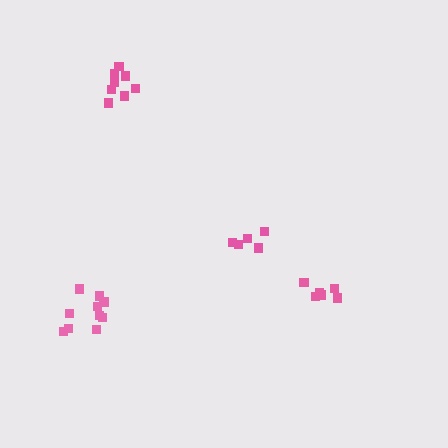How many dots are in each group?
Group 1: 10 dots, Group 2: 5 dots, Group 3: 8 dots, Group 4: 6 dots (29 total).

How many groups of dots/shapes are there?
There are 4 groups.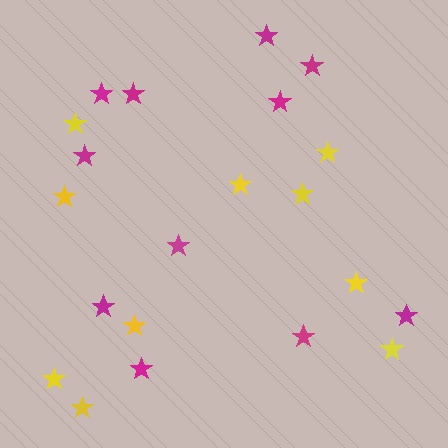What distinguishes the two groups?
There are 2 groups: one group of yellow stars (10) and one group of magenta stars (11).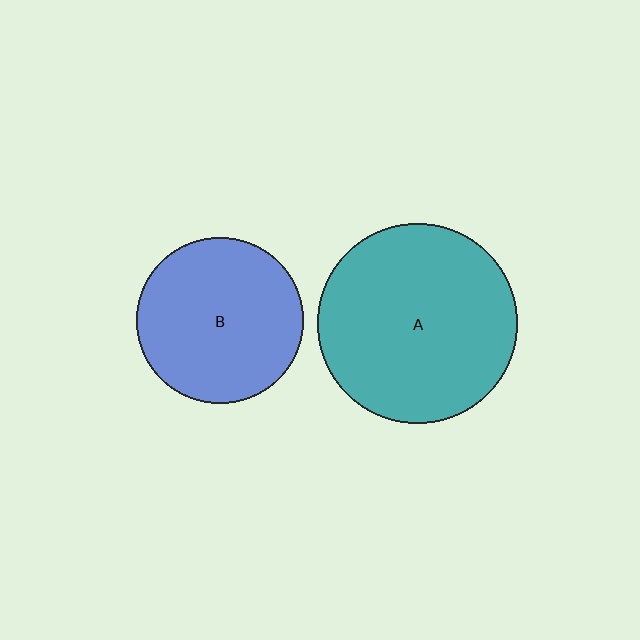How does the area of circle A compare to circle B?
Approximately 1.4 times.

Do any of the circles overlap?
No, none of the circles overlap.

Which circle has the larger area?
Circle A (teal).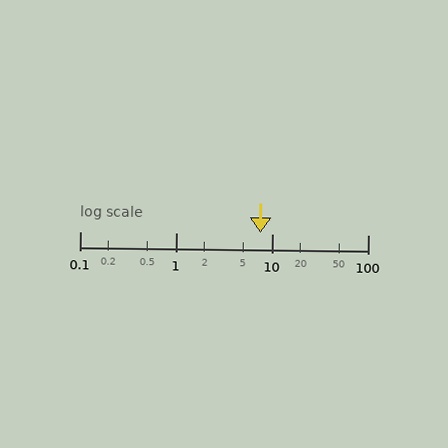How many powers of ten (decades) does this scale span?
The scale spans 3 decades, from 0.1 to 100.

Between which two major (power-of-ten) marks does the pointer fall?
The pointer is between 1 and 10.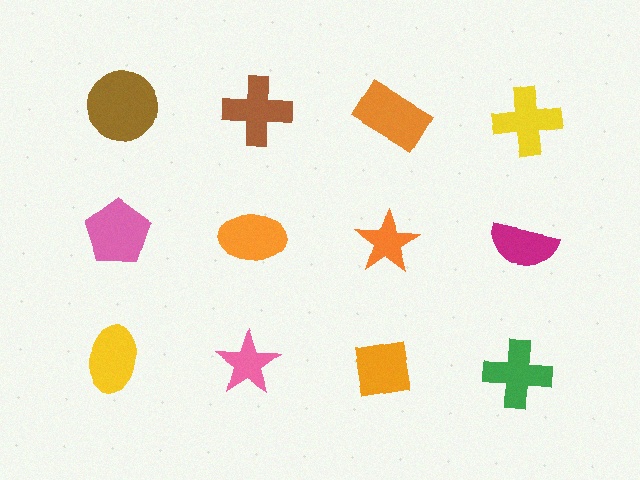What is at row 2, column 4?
A magenta semicircle.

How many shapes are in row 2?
4 shapes.